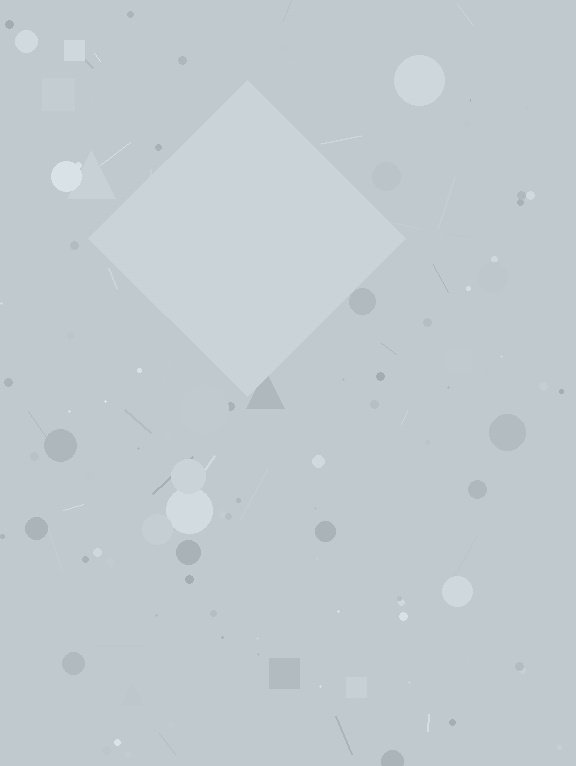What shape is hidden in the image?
A diamond is hidden in the image.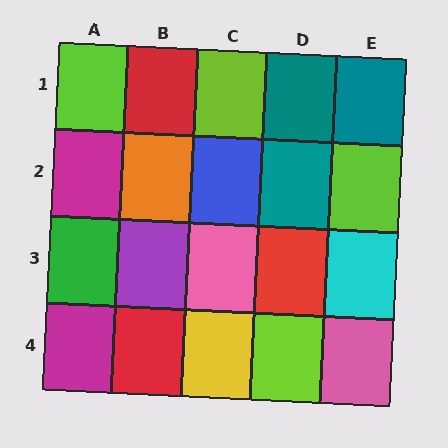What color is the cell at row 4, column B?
Red.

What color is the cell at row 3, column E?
Cyan.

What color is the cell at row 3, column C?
Pink.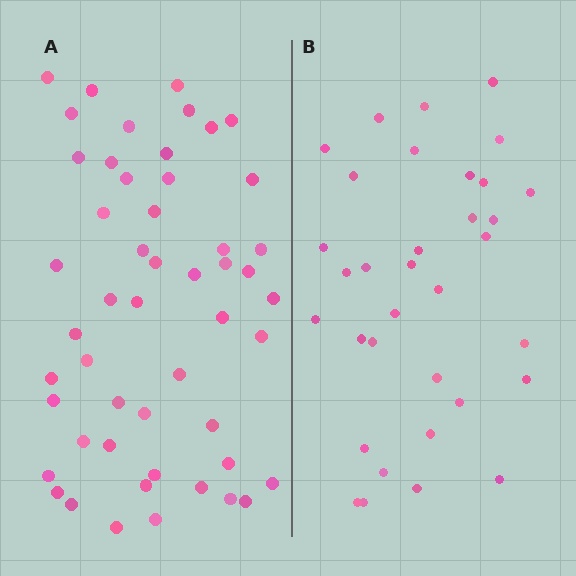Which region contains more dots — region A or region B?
Region A (the left region) has more dots.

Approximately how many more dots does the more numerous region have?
Region A has approximately 15 more dots than region B.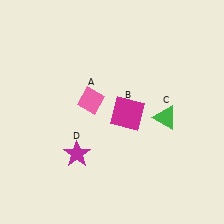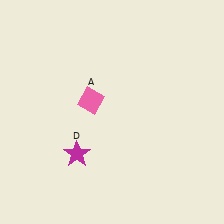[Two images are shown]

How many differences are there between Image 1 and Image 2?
There are 2 differences between the two images.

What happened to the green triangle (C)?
The green triangle (C) was removed in Image 2. It was in the bottom-right area of Image 1.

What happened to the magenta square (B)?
The magenta square (B) was removed in Image 2. It was in the bottom-right area of Image 1.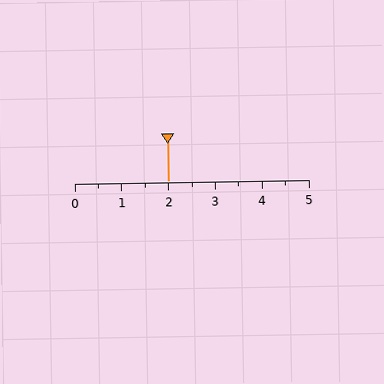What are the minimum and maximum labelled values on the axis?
The axis runs from 0 to 5.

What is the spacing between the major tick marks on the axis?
The major ticks are spaced 1 apart.